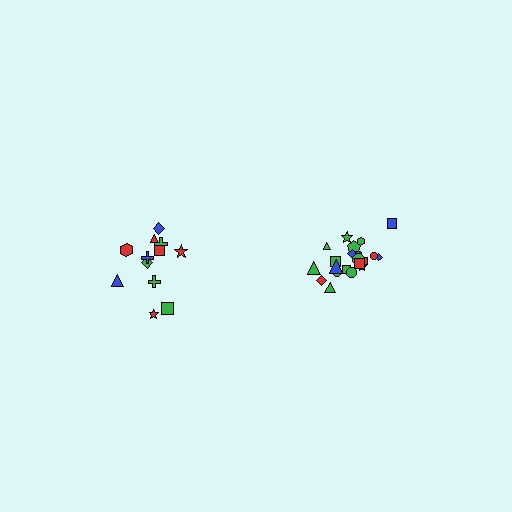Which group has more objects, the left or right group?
The right group.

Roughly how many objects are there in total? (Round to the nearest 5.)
Roughly 35 objects in total.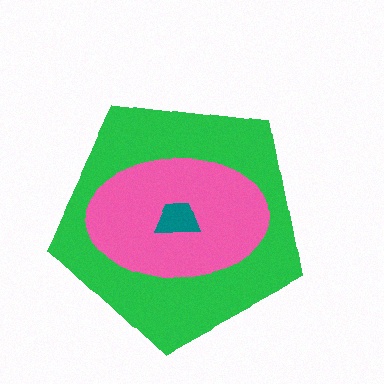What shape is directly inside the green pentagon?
The pink ellipse.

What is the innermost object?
The teal trapezoid.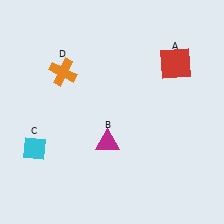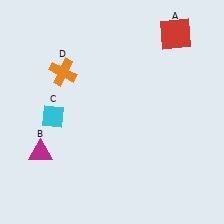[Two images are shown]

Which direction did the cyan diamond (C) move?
The cyan diamond (C) moved up.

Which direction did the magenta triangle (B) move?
The magenta triangle (B) moved left.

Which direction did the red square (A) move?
The red square (A) moved up.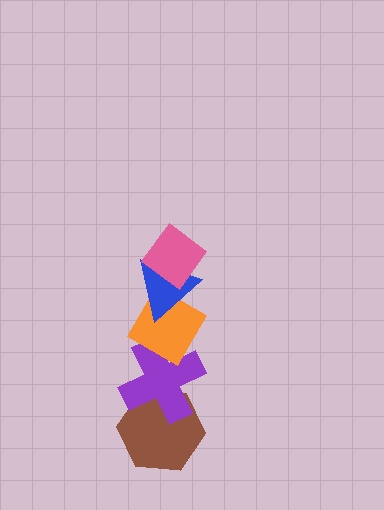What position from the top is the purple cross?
The purple cross is 4th from the top.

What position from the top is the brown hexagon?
The brown hexagon is 5th from the top.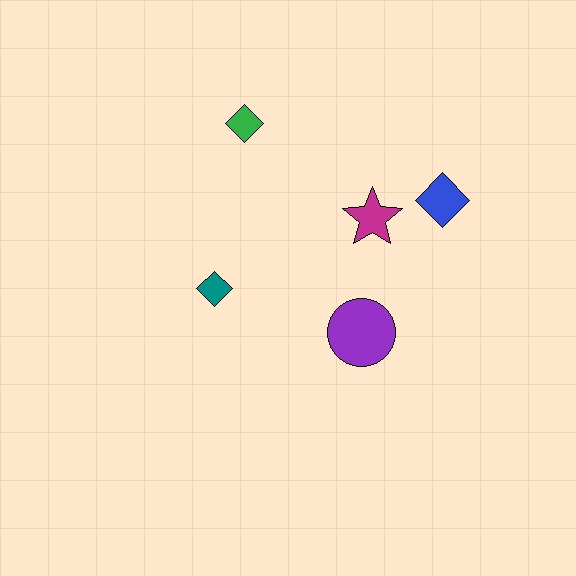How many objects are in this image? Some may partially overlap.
There are 5 objects.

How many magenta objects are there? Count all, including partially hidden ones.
There is 1 magenta object.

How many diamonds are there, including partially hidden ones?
There are 3 diamonds.